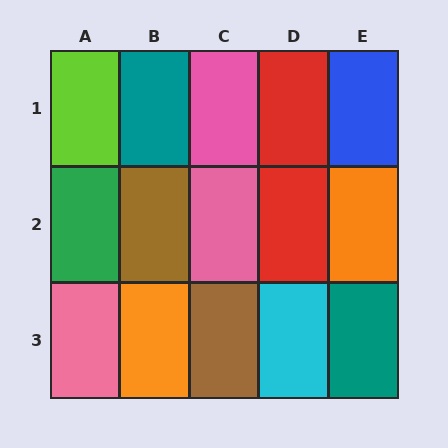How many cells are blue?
1 cell is blue.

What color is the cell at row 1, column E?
Blue.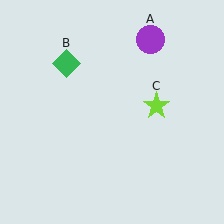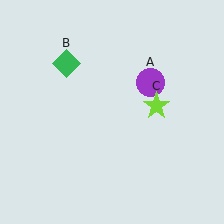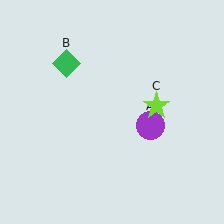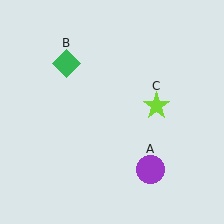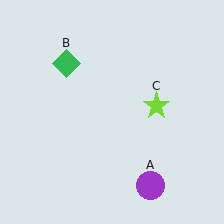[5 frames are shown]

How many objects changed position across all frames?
1 object changed position: purple circle (object A).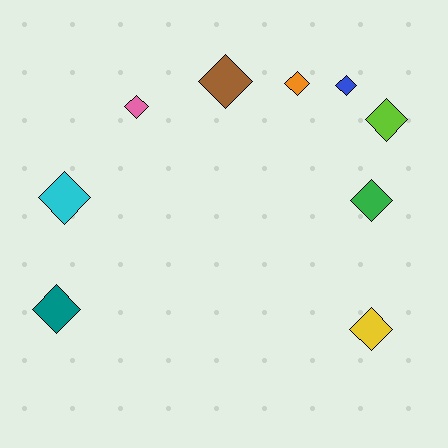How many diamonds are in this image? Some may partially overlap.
There are 9 diamonds.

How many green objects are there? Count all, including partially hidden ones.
There is 1 green object.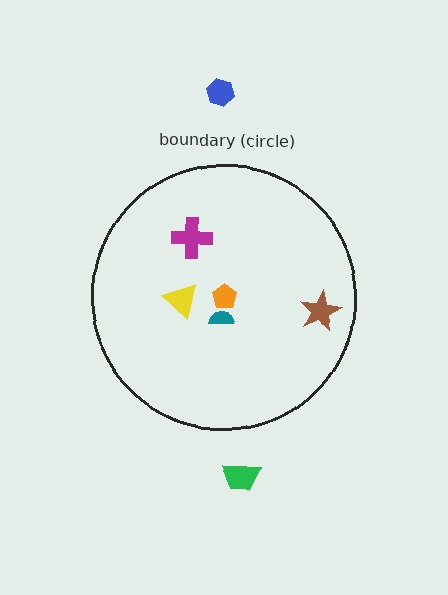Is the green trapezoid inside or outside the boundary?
Outside.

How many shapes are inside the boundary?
5 inside, 2 outside.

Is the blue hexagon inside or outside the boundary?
Outside.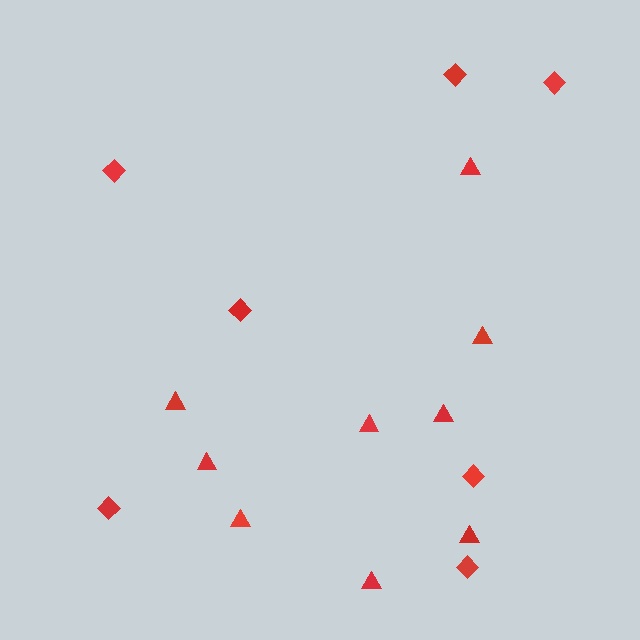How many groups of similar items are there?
There are 2 groups: one group of triangles (9) and one group of diamonds (7).